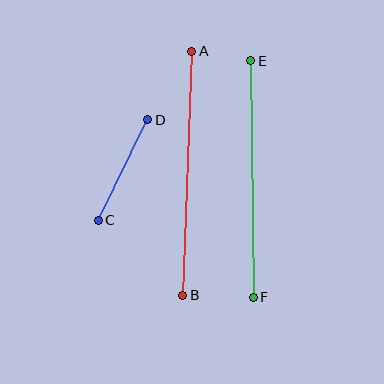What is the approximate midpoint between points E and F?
The midpoint is at approximately (252, 179) pixels.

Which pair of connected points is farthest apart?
Points A and B are farthest apart.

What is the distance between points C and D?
The distance is approximately 112 pixels.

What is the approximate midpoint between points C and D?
The midpoint is at approximately (123, 170) pixels.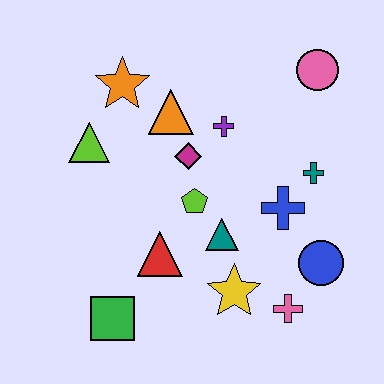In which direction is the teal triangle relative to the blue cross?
The teal triangle is to the left of the blue cross.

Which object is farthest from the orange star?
The pink cross is farthest from the orange star.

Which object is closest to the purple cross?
The magenta diamond is closest to the purple cross.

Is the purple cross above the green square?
Yes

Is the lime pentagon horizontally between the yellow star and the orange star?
Yes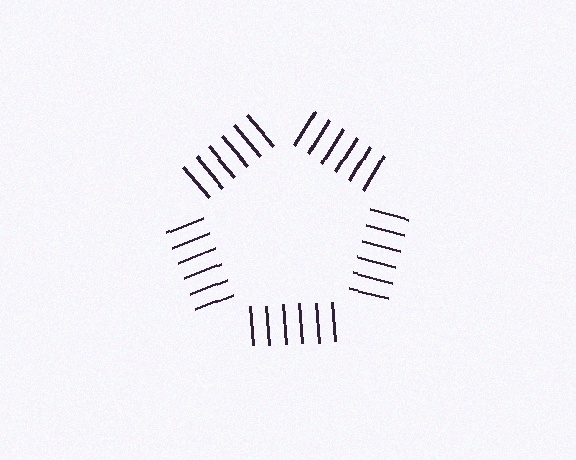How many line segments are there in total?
30 — 6 along each of the 5 edges.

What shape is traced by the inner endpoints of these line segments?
An illusory pentagon — the line segments terminate on its edges but no continuous stroke is drawn.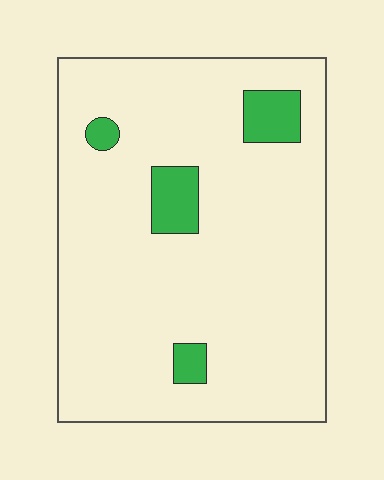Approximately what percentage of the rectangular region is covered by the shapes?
Approximately 10%.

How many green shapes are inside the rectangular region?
4.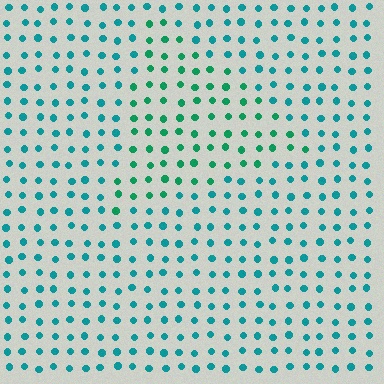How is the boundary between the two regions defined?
The boundary is defined purely by a slight shift in hue (about 28 degrees). Spacing, size, and orientation are identical on both sides.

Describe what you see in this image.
The image is filled with small teal elements in a uniform arrangement. A triangle-shaped region is visible where the elements are tinted to a slightly different hue, forming a subtle color boundary.